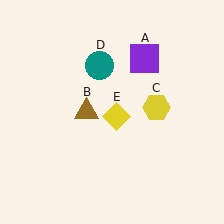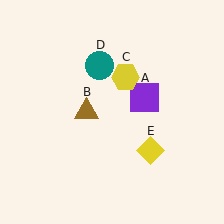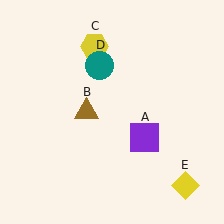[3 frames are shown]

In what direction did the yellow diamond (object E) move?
The yellow diamond (object E) moved down and to the right.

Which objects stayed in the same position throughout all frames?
Brown triangle (object B) and teal circle (object D) remained stationary.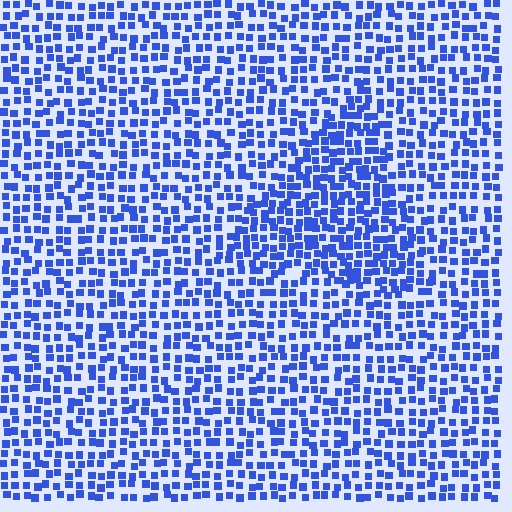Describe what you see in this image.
The image contains small blue elements arranged at two different densities. A triangle-shaped region is visible where the elements are more densely packed than the surrounding area.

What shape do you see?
I see a triangle.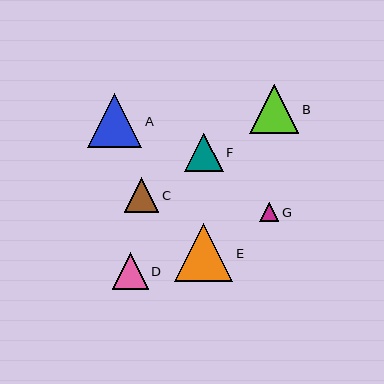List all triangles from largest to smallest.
From largest to smallest: E, A, B, F, D, C, G.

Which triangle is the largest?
Triangle E is the largest with a size of approximately 58 pixels.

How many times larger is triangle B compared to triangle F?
Triangle B is approximately 1.3 times the size of triangle F.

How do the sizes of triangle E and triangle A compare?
Triangle E and triangle A are approximately the same size.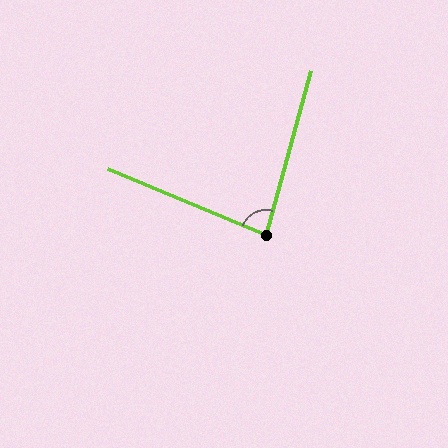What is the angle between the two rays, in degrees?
Approximately 83 degrees.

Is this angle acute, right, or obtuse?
It is acute.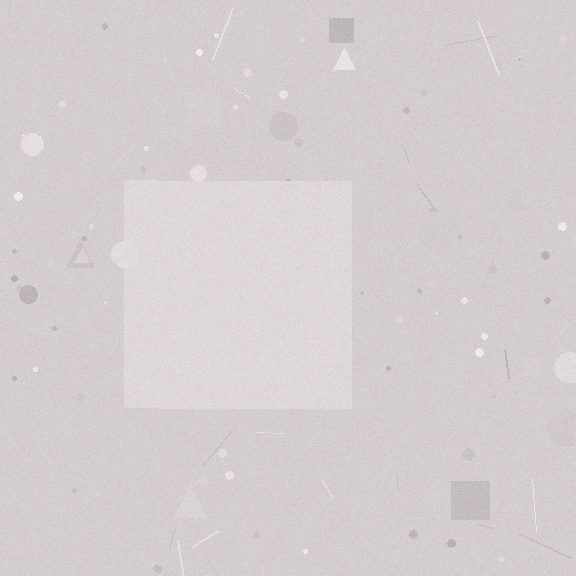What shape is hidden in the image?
A square is hidden in the image.